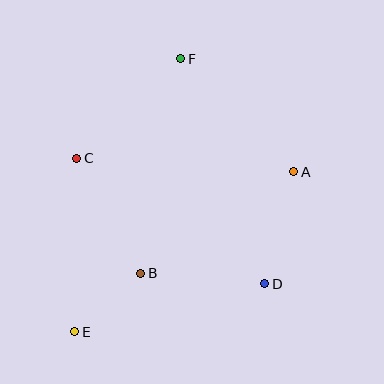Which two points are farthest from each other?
Points E and F are farthest from each other.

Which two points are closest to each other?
Points B and E are closest to each other.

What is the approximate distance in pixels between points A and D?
The distance between A and D is approximately 116 pixels.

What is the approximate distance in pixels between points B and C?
The distance between B and C is approximately 132 pixels.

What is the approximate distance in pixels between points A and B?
The distance between A and B is approximately 184 pixels.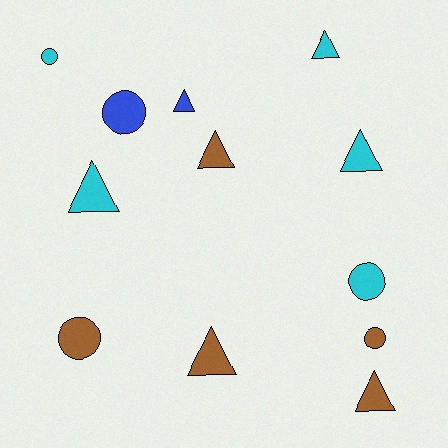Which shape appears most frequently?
Triangle, with 7 objects.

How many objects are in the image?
There are 12 objects.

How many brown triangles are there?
There are 3 brown triangles.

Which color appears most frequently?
Cyan, with 5 objects.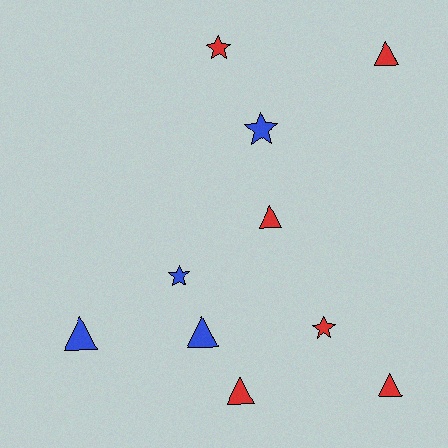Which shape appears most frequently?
Triangle, with 6 objects.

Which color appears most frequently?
Red, with 6 objects.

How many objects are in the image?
There are 10 objects.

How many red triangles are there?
There are 4 red triangles.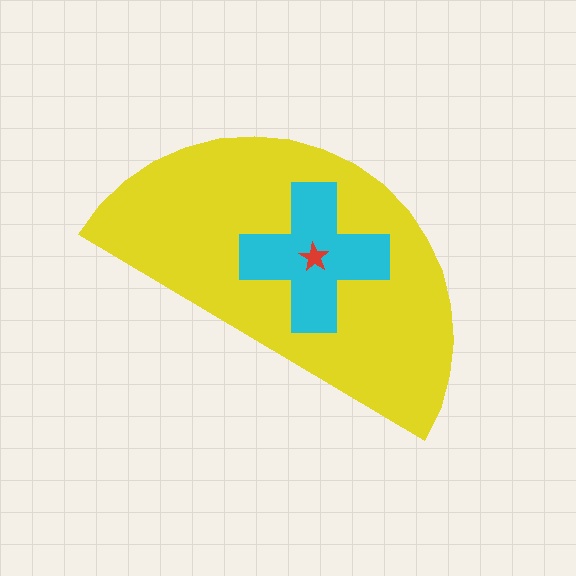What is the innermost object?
The red star.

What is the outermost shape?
The yellow semicircle.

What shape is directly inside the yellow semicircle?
The cyan cross.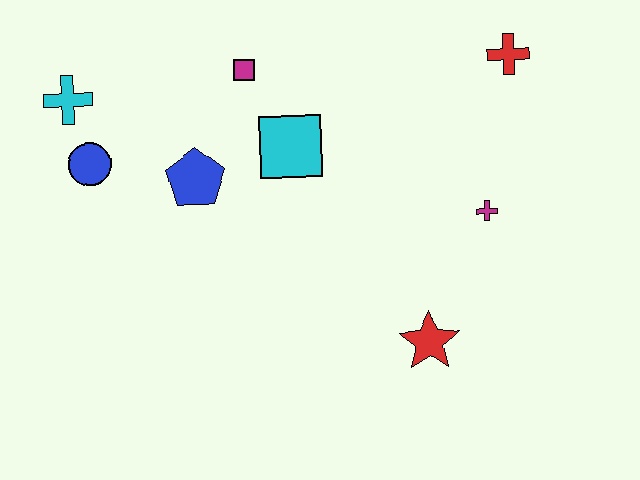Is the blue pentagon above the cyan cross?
No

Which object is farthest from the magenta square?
The red star is farthest from the magenta square.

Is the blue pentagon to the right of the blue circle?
Yes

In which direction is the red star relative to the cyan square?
The red star is below the cyan square.